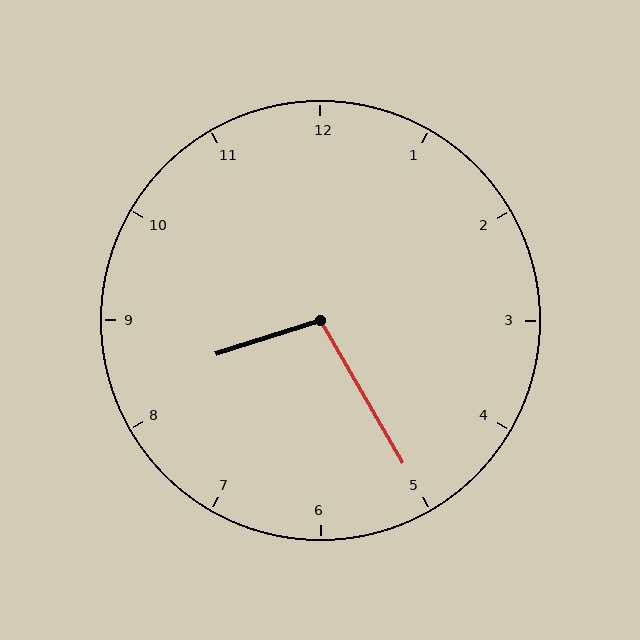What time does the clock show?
8:25.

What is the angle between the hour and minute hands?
Approximately 102 degrees.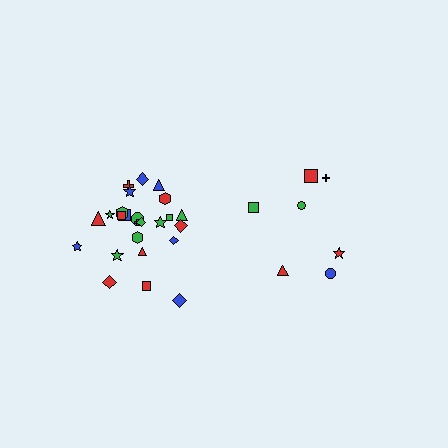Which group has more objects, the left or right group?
The left group.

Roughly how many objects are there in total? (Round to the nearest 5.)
Roughly 30 objects in total.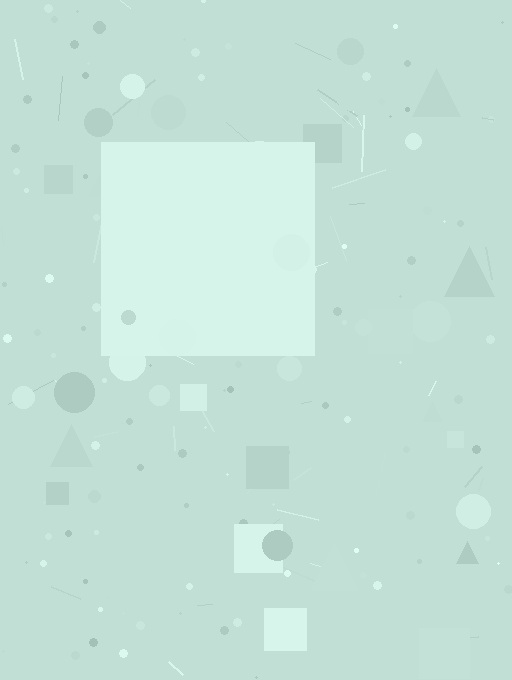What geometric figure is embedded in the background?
A square is embedded in the background.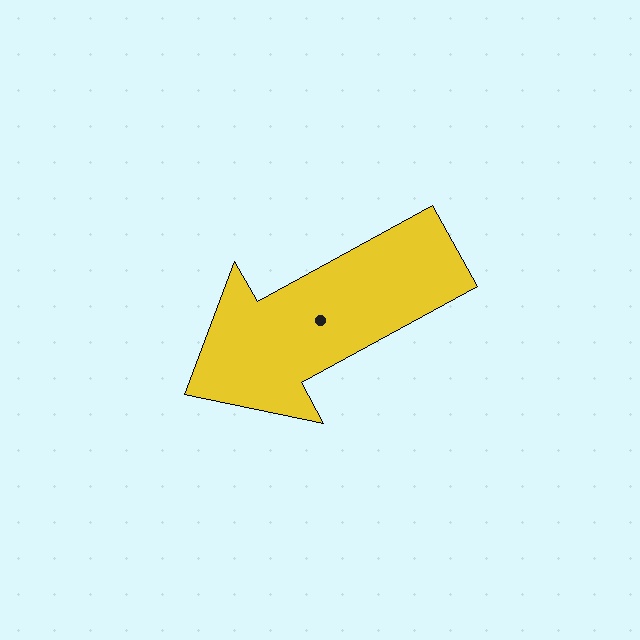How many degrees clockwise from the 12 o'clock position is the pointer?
Approximately 241 degrees.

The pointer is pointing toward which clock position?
Roughly 8 o'clock.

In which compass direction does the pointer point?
Southwest.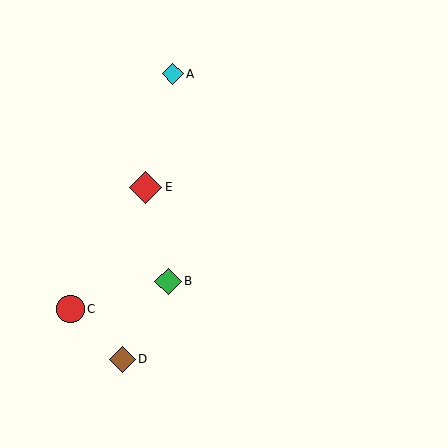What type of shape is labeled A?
Shape A is a cyan diamond.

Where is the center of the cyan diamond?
The center of the cyan diamond is at (173, 74).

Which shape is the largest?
The red diamond (labeled E) is the largest.